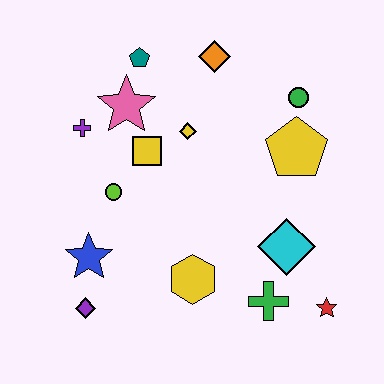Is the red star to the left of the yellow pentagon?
No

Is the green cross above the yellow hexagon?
No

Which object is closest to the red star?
The green cross is closest to the red star.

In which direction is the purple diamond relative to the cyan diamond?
The purple diamond is to the left of the cyan diamond.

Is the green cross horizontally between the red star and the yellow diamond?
Yes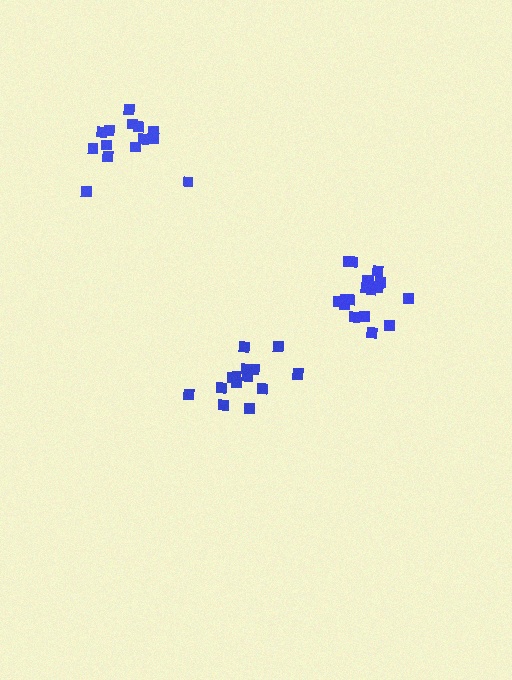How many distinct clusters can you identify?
There are 3 distinct clusters.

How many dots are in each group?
Group 1: 18 dots, Group 2: 14 dots, Group 3: 15 dots (47 total).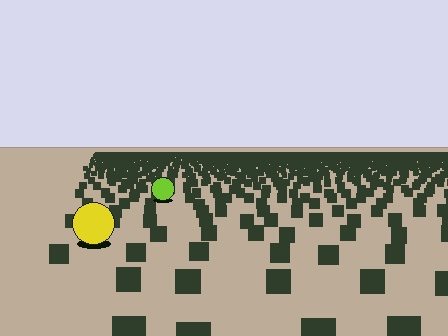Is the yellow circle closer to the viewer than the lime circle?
Yes. The yellow circle is closer — you can tell from the texture gradient: the ground texture is coarser near it.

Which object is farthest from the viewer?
The lime circle is farthest from the viewer. It appears smaller and the ground texture around it is denser.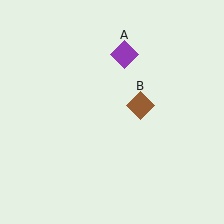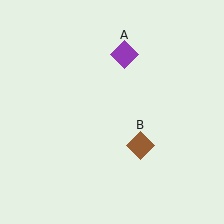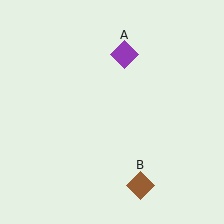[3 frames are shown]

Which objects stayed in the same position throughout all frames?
Purple diamond (object A) remained stationary.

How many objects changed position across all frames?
1 object changed position: brown diamond (object B).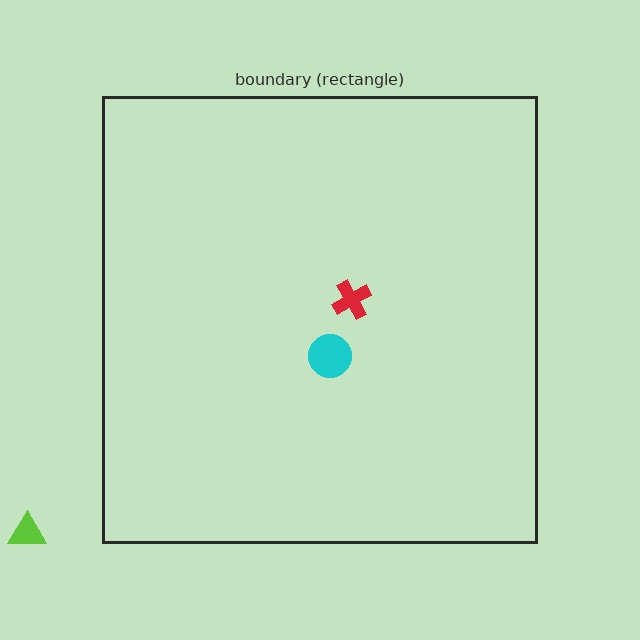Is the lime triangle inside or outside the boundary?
Outside.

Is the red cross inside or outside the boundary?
Inside.